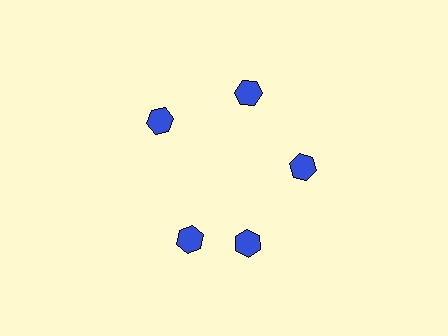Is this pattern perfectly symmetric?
No. The 5 blue hexagons are arranged in a ring, but one element near the 8 o'clock position is rotated out of alignment along the ring, breaking the 5-fold rotational symmetry.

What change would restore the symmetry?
The symmetry would be restored by rotating it back into even spacing with its neighbors so that all 5 hexagons sit at equal angles and equal distance from the center.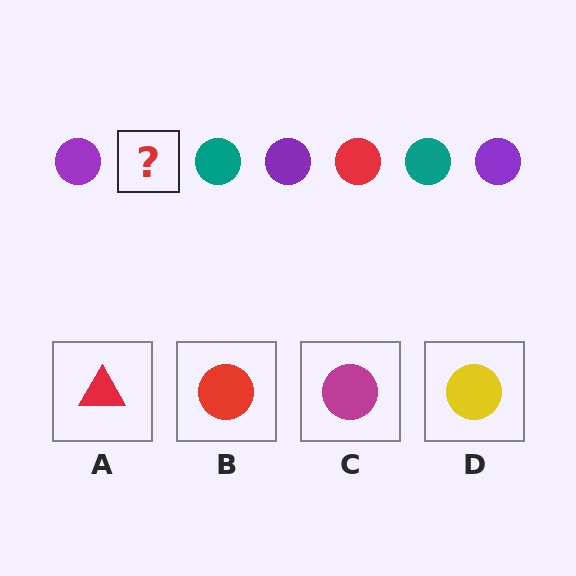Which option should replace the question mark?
Option B.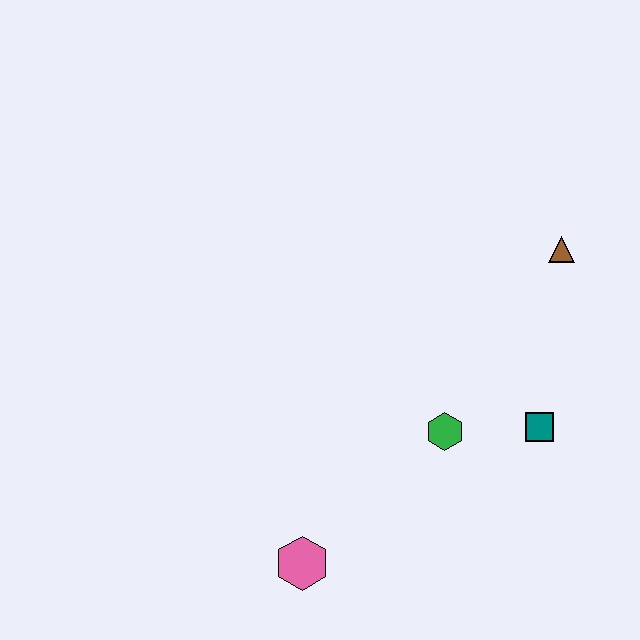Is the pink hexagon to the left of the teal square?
Yes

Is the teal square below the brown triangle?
Yes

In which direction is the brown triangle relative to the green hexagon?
The brown triangle is above the green hexagon.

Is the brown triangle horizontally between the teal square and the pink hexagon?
No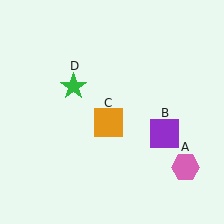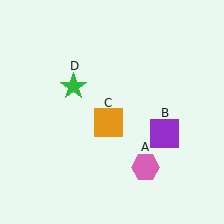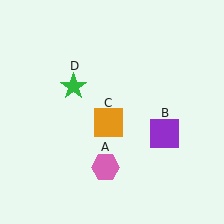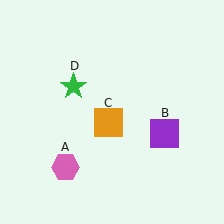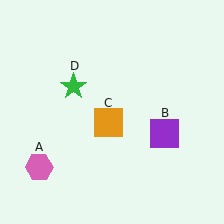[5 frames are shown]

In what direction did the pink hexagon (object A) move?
The pink hexagon (object A) moved left.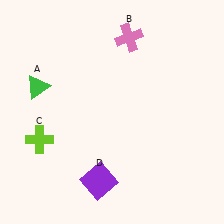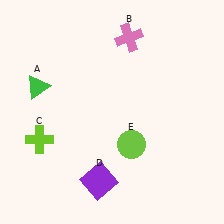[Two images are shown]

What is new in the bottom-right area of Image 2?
A lime circle (E) was added in the bottom-right area of Image 2.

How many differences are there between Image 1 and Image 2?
There is 1 difference between the two images.